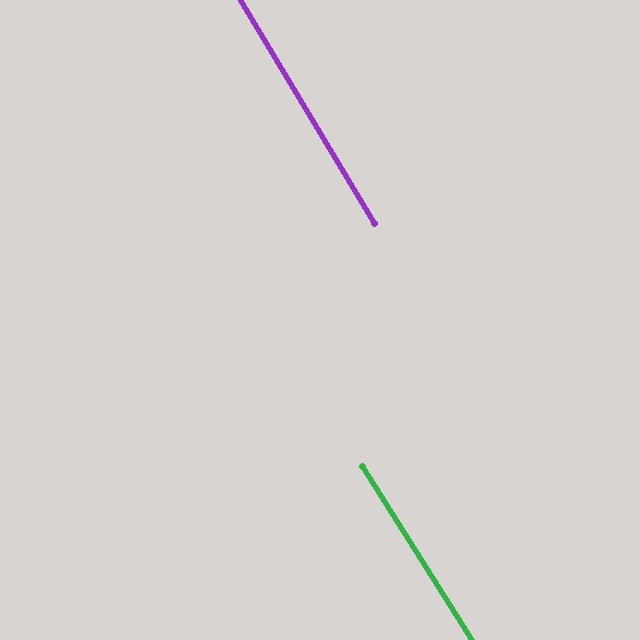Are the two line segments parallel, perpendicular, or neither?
Parallel — their directions differ by only 1.4°.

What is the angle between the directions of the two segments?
Approximately 1 degree.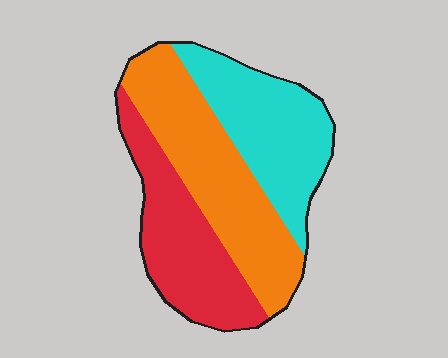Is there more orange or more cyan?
Orange.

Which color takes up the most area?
Orange, at roughly 40%.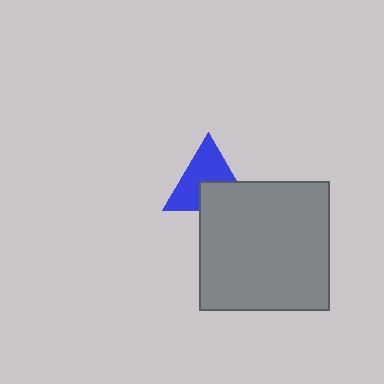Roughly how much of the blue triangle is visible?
About half of it is visible (roughly 63%).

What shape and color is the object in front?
The object in front is a gray square.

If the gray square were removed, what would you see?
You would see the complete blue triangle.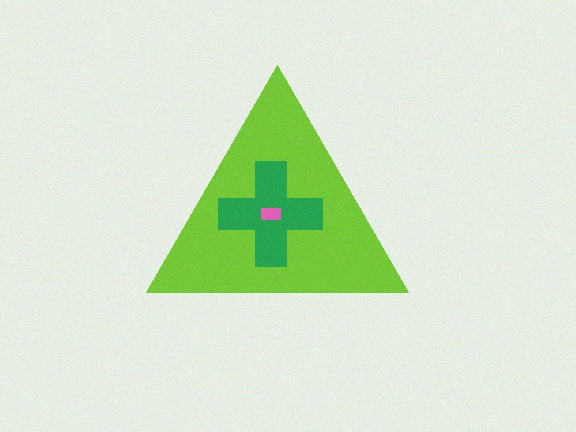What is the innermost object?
The pink rectangle.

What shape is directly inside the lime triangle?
The green cross.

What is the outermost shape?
The lime triangle.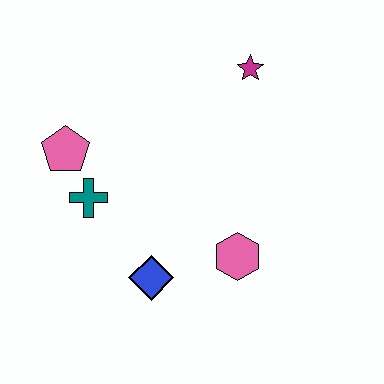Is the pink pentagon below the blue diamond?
No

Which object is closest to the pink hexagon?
The blue diamond is closest to the pink hexagon.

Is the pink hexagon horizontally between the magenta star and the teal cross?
Yes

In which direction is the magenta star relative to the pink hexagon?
The magenta star is above the pink hexagon.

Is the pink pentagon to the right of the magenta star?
No